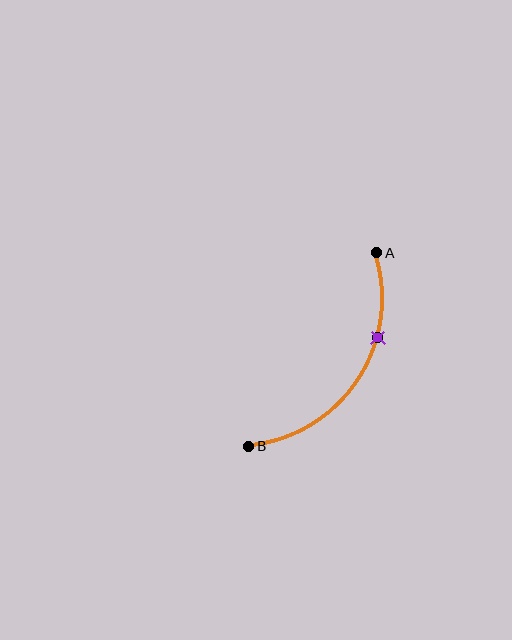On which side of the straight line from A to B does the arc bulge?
The arc bulges to the right of the straight line connecting A and B.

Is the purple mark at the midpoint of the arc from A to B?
No. The purple mark lies on the arc but is closer to endpoint A. The arc midpoint would be at the point on the curve equidistant along the arc from both A and B.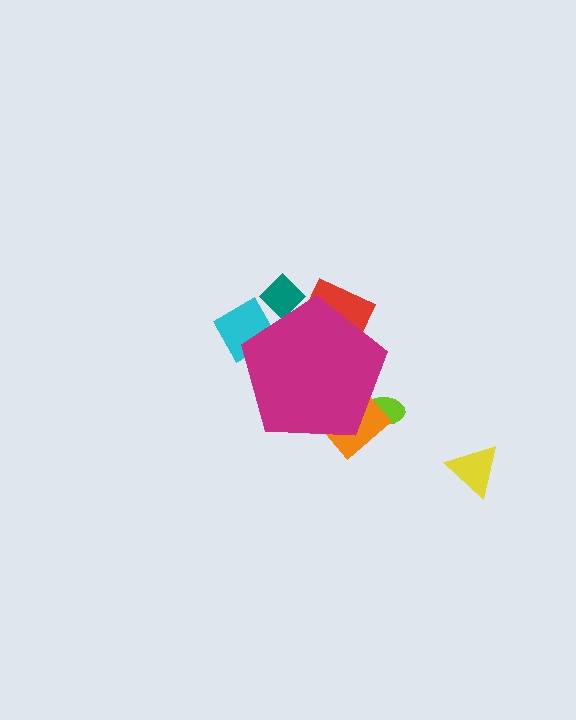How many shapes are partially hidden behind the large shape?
5 shapes are partially hidden.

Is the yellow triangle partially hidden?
No, the yellow triangle is fully visible.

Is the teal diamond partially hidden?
Yes, the teal diamond is partially hidden behind the magenta pentagon.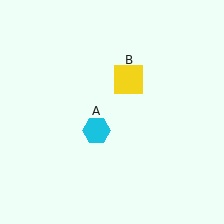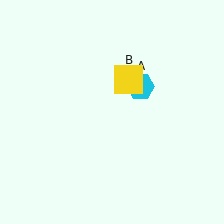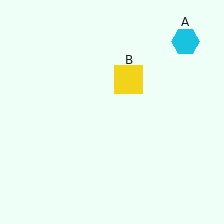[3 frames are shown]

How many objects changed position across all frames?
1 object changed position: cyan hexagon (object A).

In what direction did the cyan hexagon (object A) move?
The cyan hexagon (object A) moved up and to the right.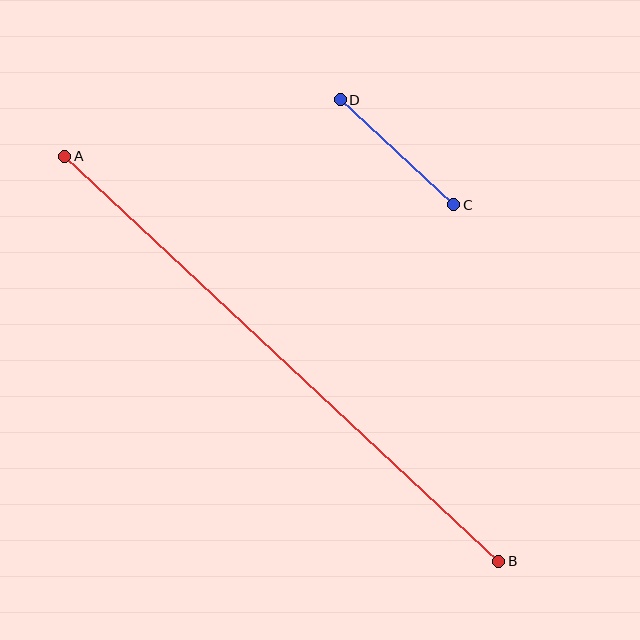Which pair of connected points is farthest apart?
Points A and B are farthest apart.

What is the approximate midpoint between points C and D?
The midpoint is at approximately (397, 152) pixels.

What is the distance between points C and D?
The distance is approximately 155 pixels.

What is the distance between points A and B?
The distance is approximately 594 pixels.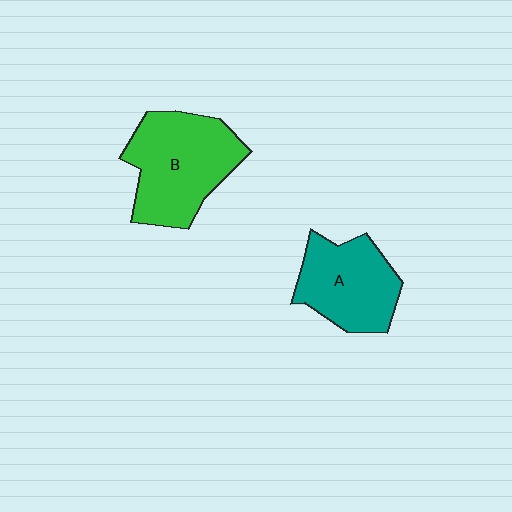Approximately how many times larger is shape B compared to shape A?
Approximately 1.3 times.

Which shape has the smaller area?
Shape A (teal).